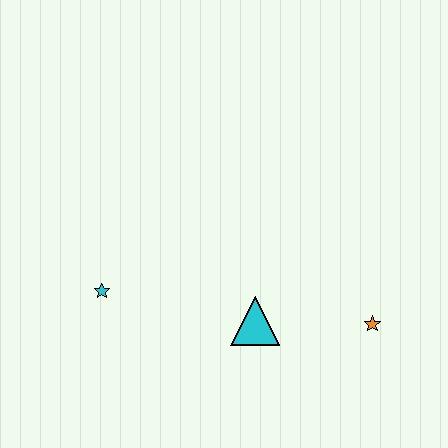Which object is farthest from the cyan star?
The orange star is farthest from the cyan star.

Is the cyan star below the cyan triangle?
No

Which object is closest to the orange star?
The cyan triangle is closest to the orange star.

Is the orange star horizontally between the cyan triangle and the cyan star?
No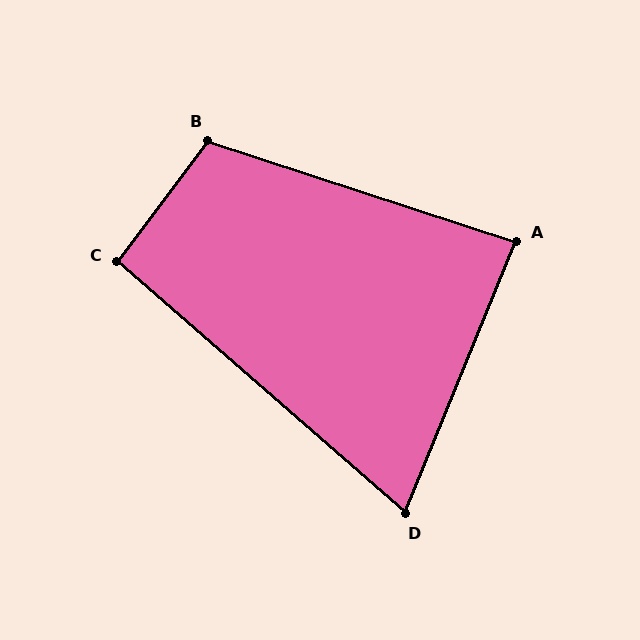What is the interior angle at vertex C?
Approximately 94 degrees (approximately right).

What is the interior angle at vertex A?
Approximately 86 degrees (approximately right).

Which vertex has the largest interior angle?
B, at approximately 109 degrees.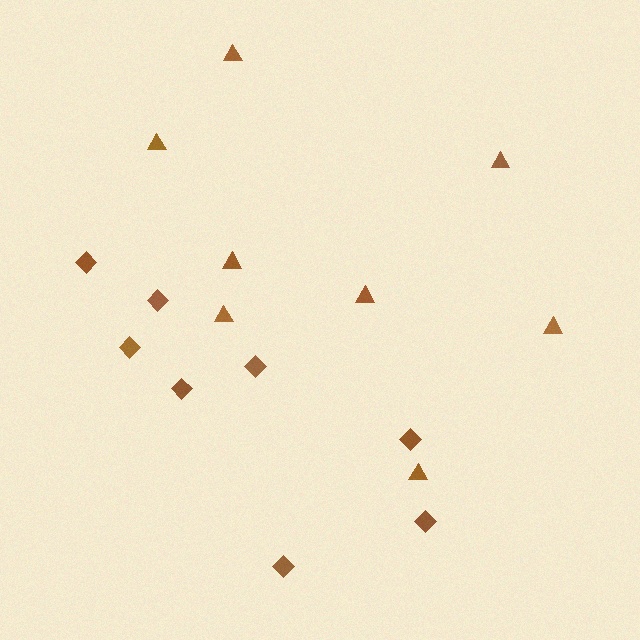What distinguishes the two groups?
There are 2 groups: one group of triangles (8) and one group of diamonds (8).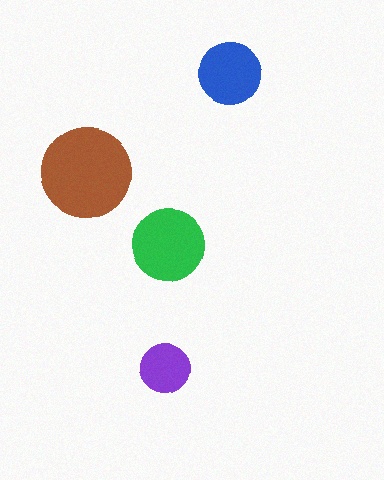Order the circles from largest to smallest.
the brown one, the green one, the blue one, the purple one.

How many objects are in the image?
There are 4 objects in the image.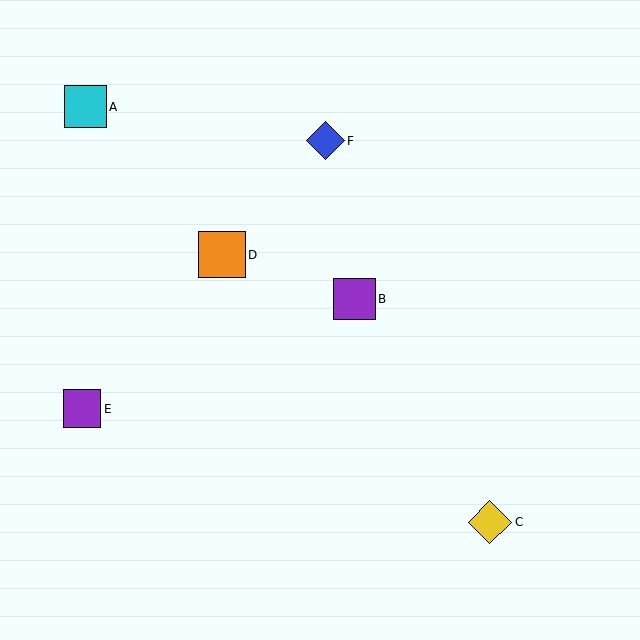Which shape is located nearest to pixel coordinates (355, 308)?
The purple square (labeled B) at (355, 299) is nearest to that location.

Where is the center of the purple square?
The center of the purple square is at (82, 409).